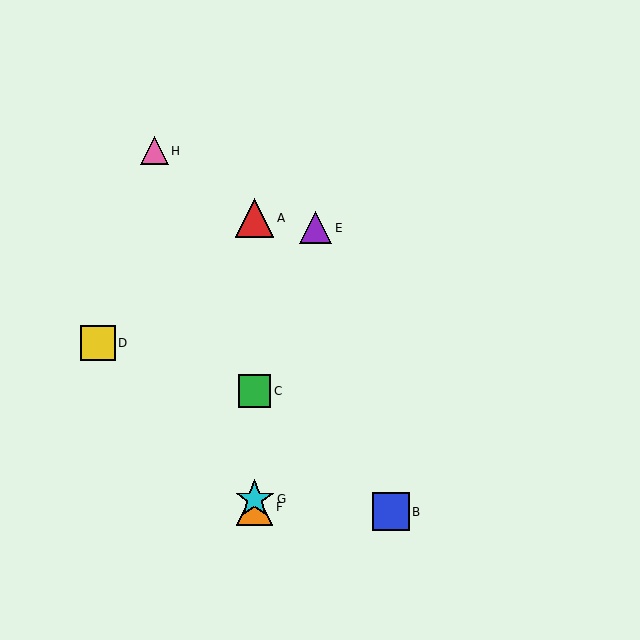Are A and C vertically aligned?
Yes, both are at x≈255.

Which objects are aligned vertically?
Objects A, C, F, G are aligned vertically.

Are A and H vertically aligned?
No, A is at x≈255 and H is at x≈154.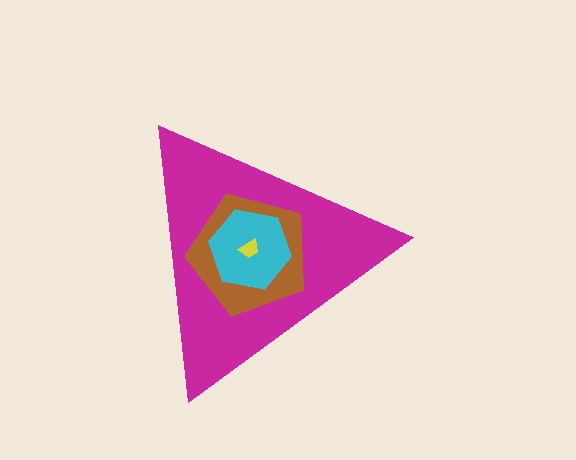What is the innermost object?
The yellow trapezoid.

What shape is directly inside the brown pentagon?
The cyan hexagon.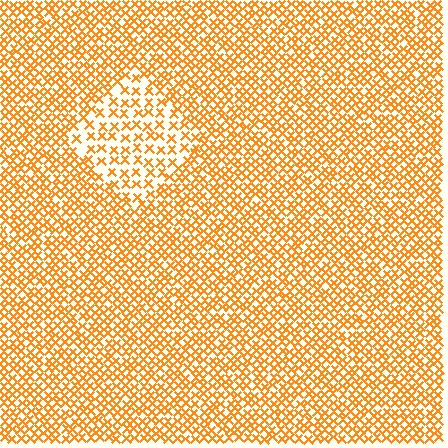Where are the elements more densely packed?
The elements are more densely packed outside the diamond boundary.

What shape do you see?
I see a diamond.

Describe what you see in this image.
The image contains small orange elements arranged at two different densities. A diamond-shaped region is visible where the elements are less densely packed than the surrounding area.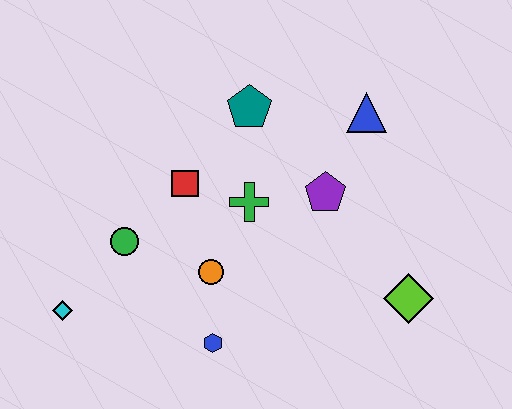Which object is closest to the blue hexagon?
The orange circle is closest to the blue hexagon.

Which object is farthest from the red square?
The lime diamond is farthest from the red square.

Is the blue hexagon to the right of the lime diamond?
No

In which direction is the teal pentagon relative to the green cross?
The teal pentagon is above the green cross.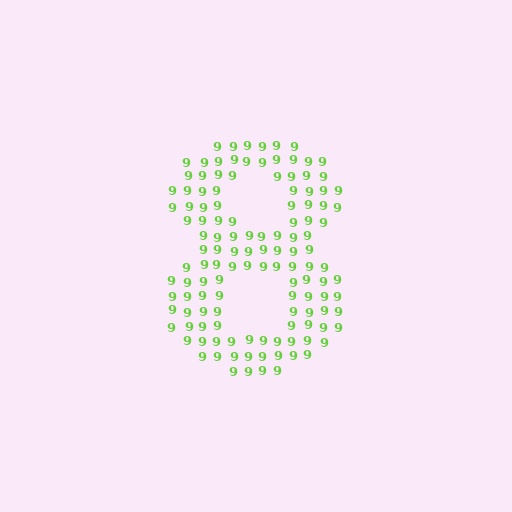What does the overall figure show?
The overall figure shows the digit 8.